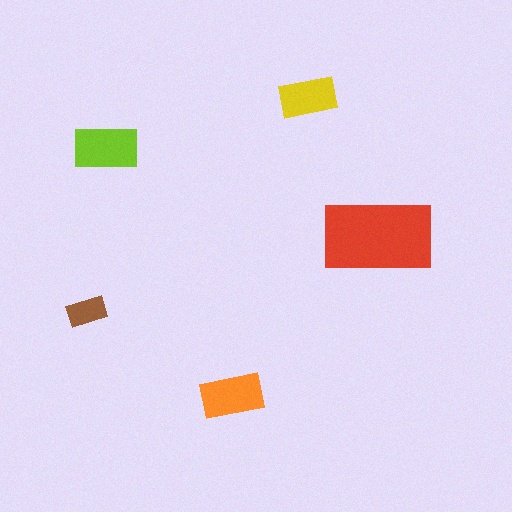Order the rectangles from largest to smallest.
the red one, the lime one, the orange one, the yellow one, the brown one.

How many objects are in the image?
There are 5 objects in the image.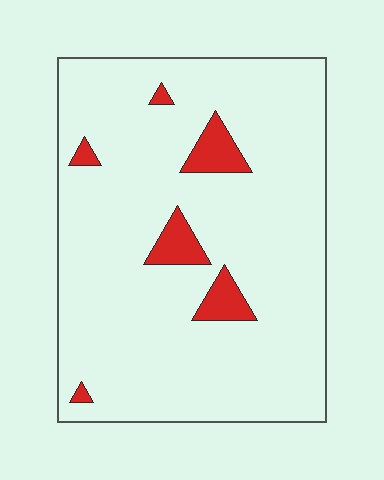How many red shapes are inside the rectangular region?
6.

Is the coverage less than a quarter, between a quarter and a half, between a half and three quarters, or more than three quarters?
Less than a quarter.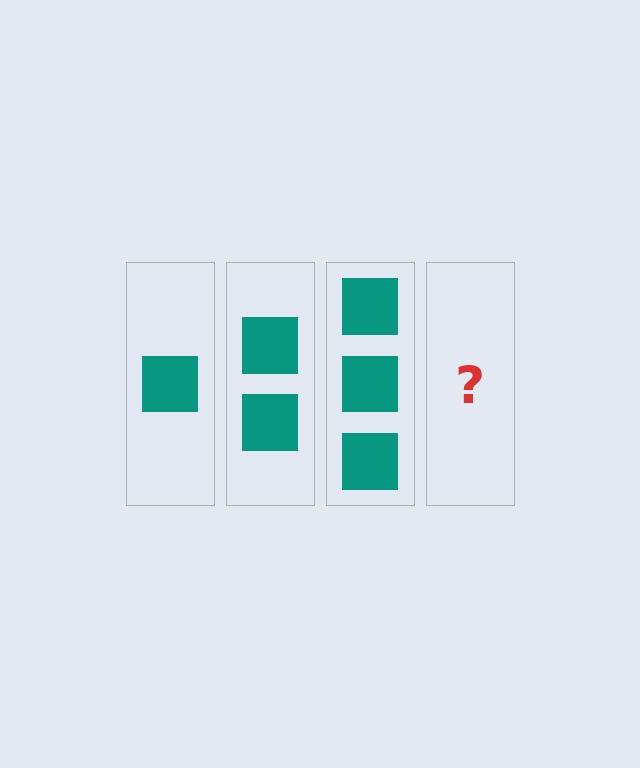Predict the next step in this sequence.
The next step is 4 squares.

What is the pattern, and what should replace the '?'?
The pattern is that each step adds one more square. The '?' should be 4 squares.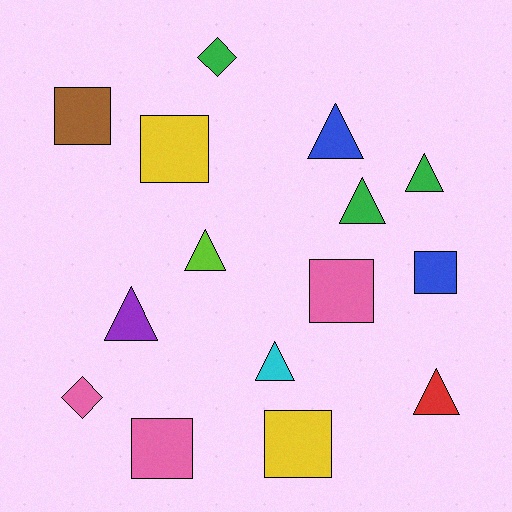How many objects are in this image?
There are 15 objects.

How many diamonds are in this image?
There are 2 diamonds.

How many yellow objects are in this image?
There are 2 yellow objects.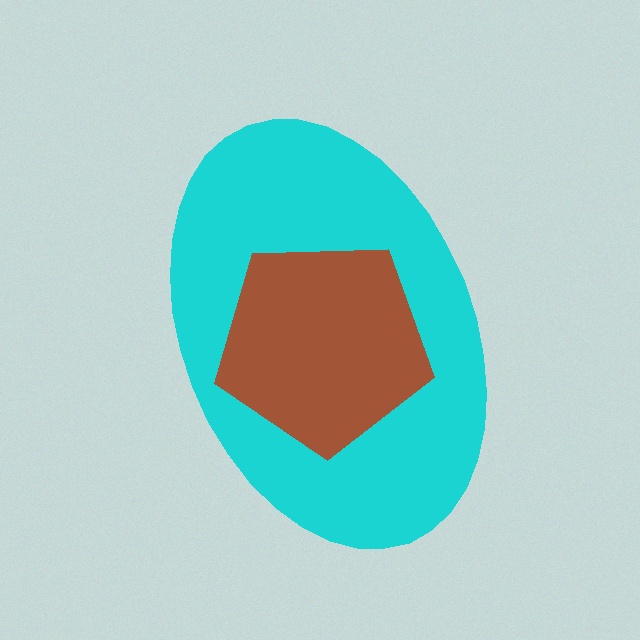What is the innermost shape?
The brown pentagon.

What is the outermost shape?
The cyan ellipse.